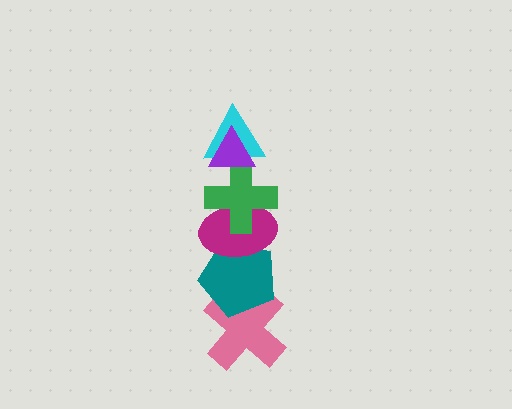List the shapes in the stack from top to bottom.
From top to bottom: the purple triangle, the cyan triangle, the green cross, the magenta ellipse, the teal pentagon, the pink cross.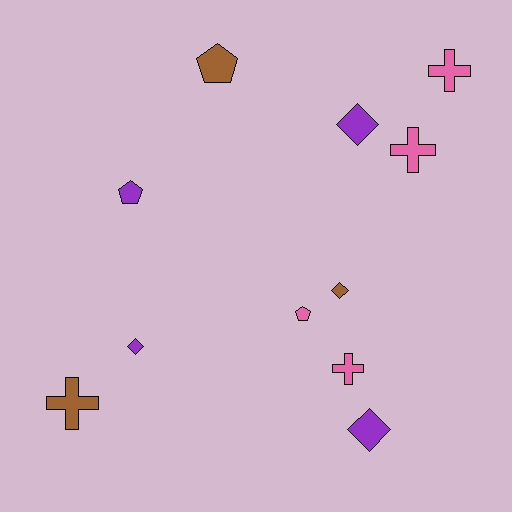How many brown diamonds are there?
There is 1 brown diamond.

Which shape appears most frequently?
Diamond, with 4 objects.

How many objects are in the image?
There are 11 objects.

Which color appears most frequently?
Pink, with 4 objects.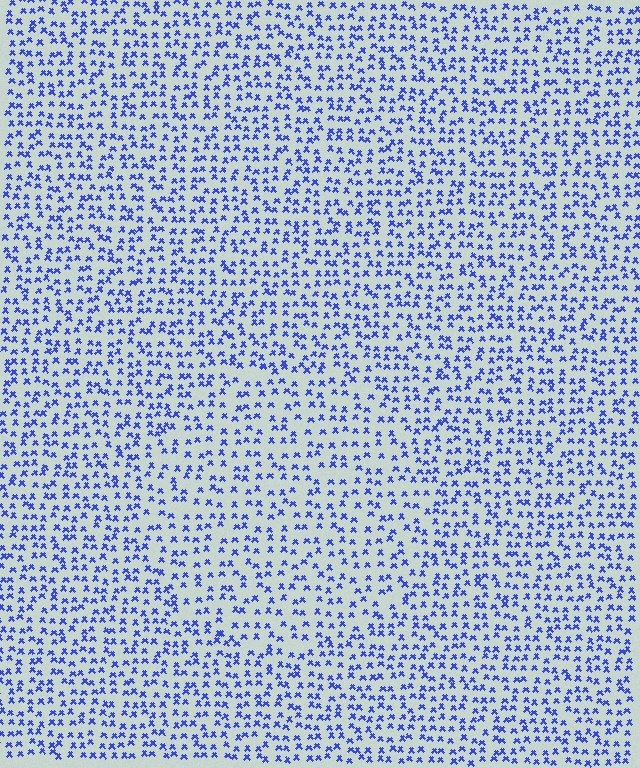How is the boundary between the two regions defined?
The boundary is defined by a change in element density (approximately 1.4x ratio). All elements are the same color, size, and shape.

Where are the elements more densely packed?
The elements are more densely packed outside the circle boundary.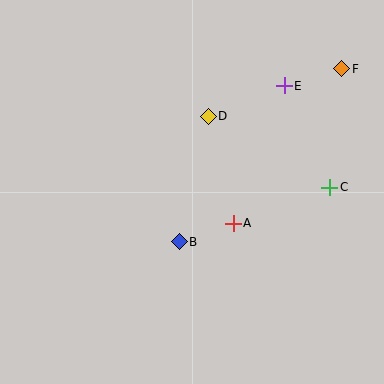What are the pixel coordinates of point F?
Point F is at (342, 69).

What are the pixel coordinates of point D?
Point D is at (208, 116).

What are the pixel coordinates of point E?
Point E is at (284, 86).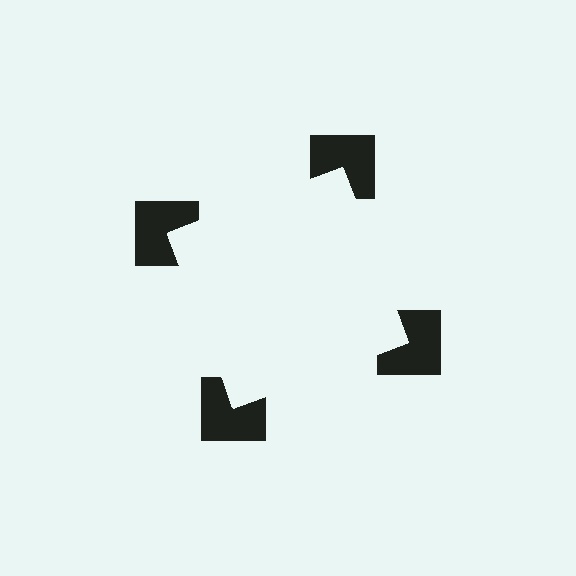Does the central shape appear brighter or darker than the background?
It typically appears slightly brighter than the background, even though no actual brightness change is drawn.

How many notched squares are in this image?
There are 4 — one at each vertex of the illusory square.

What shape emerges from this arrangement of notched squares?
An illusory square — its edges are inferred from the aligned wedge cuts in the notched squares, not physically drawn.